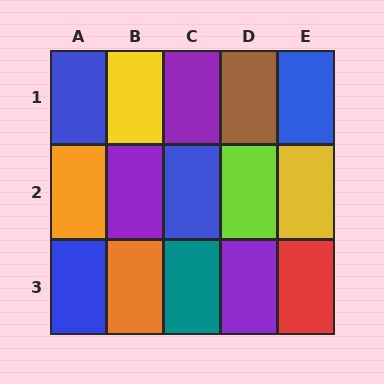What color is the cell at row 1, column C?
Purple.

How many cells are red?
1 cell is red.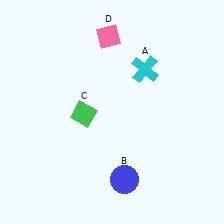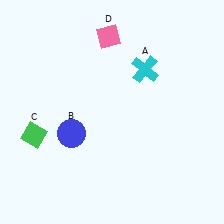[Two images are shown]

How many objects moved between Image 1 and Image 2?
2 objects moved between the two images.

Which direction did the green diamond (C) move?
The green diamond (C) moved left.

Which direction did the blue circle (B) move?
The blue circle (B) moved left.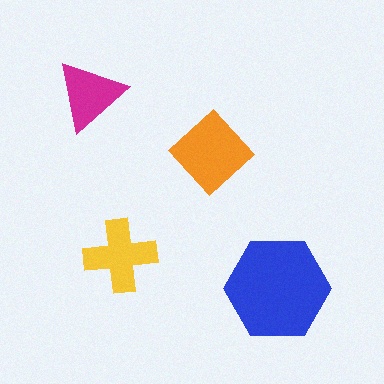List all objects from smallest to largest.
The magenta triangle, the yellow cross, the orange diamond, the blue hexagon.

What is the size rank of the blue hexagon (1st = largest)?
1st.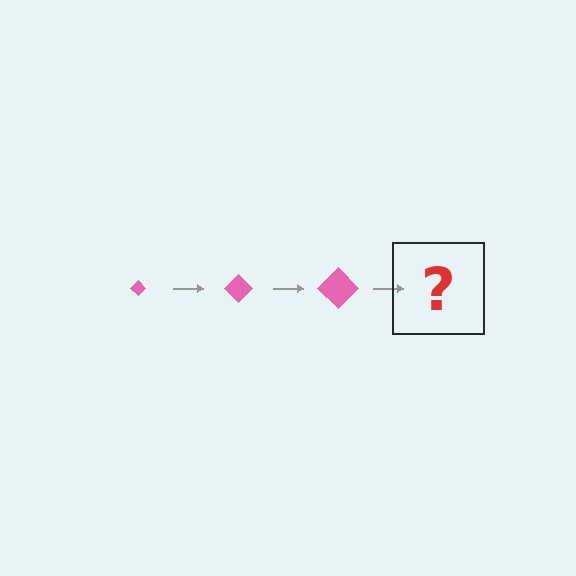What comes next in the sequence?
The next element should be a pink diamond, larger than the previous one.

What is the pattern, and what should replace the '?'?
The pattern is that the diamond gets progressively larger each step. The '?' should be a pink diamond, larger than the previous one.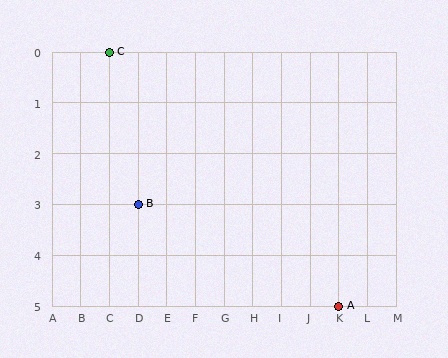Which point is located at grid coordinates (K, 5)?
Point A is at (K, 5).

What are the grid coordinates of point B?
Point B is at grid coordinates (D, 3).